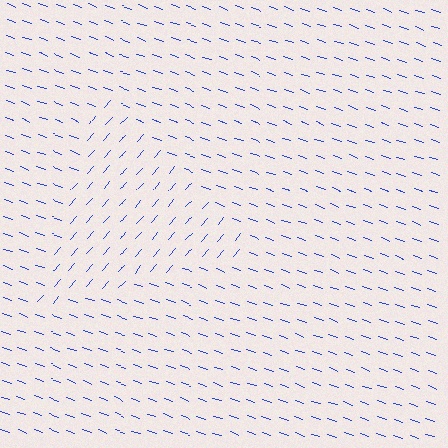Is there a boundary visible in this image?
Yes, there is a texture boundary formed by a change in line orientation.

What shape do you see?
I see a triangle.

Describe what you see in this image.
The image is filled with small blue line segments. A triangle region in the image has lines oriented differently from the surrounding lines, creating a visible texture boundary.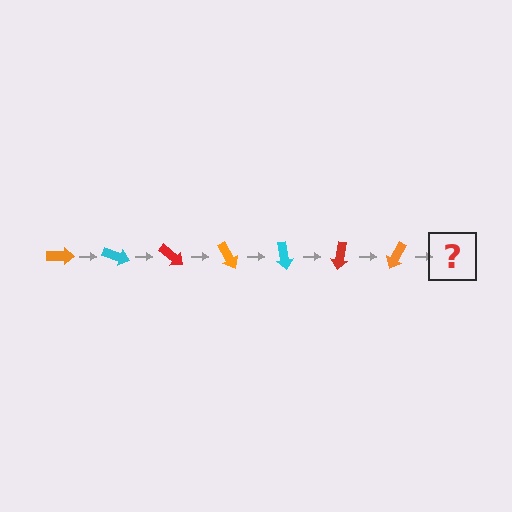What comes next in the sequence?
The next element should be a cyan arrow, rotated 140 degrees from the start.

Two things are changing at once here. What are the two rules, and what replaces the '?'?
The two rules are that it rotates 20 degrees each step and the color cycles through orange, cyan, and red. The '?' should be a cyan arrow, rotated 140 degrees from the start.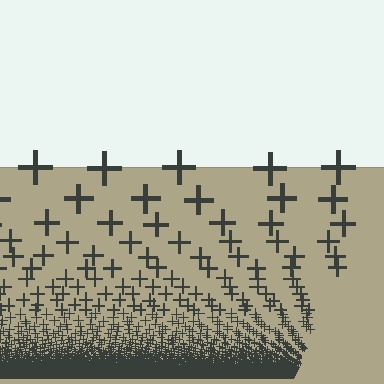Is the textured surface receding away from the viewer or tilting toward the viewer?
The surface appears to tilt toward the viewer. Texture elements get larger and sparser toward the top.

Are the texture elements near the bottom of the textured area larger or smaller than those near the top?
Smaller. The gradient is inverted — elements near the bottom are smaller and denser.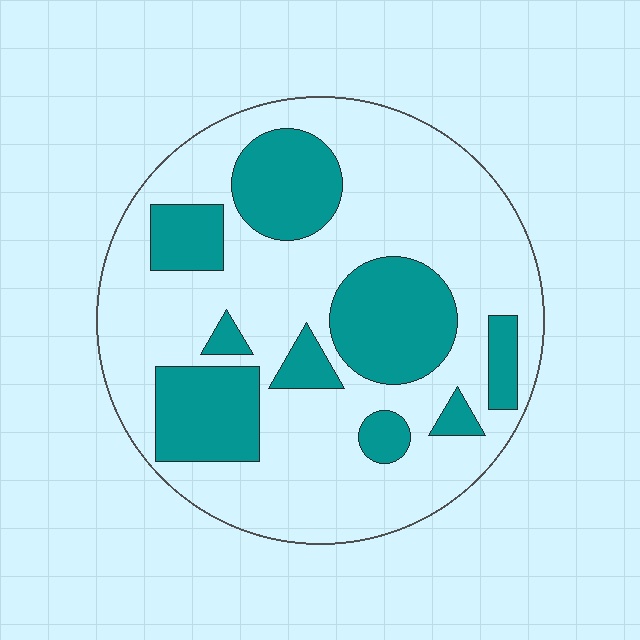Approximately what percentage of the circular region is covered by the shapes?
Approximately 30%.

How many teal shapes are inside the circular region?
9.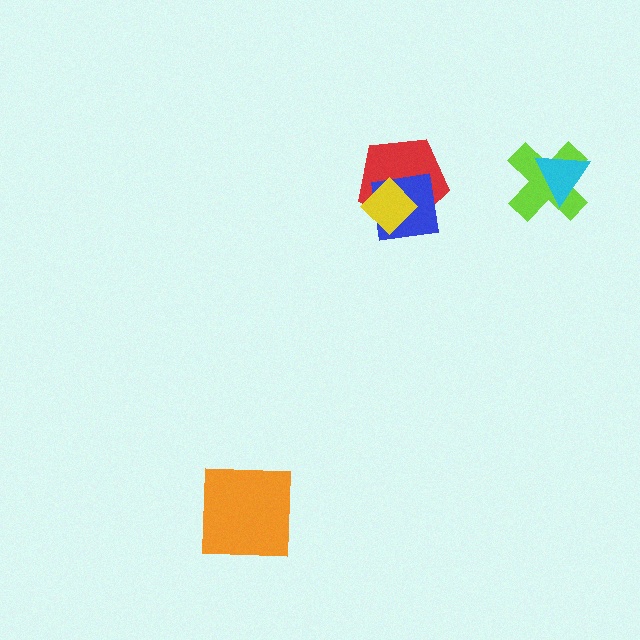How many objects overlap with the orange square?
0 objects overlap with the orange square.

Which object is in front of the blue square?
The yellow diamond is in front of the blue square.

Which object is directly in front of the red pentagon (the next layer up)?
The blue square is directly in front of the red pentagon.